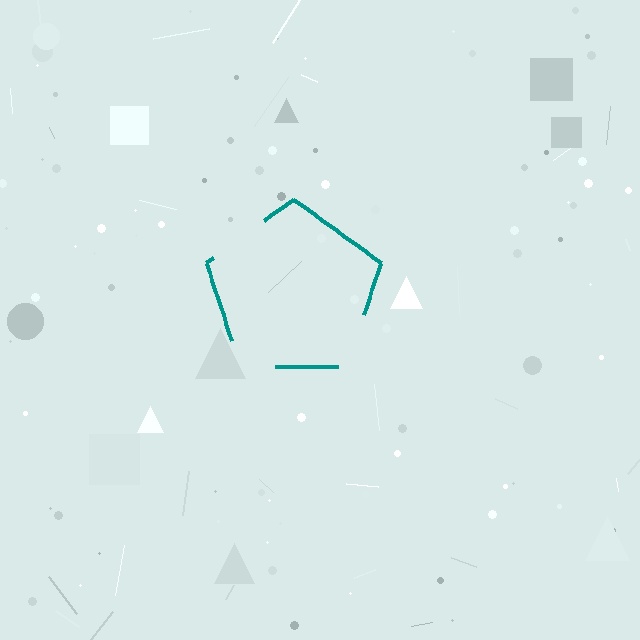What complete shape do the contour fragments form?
The contour fragments form a pentagon.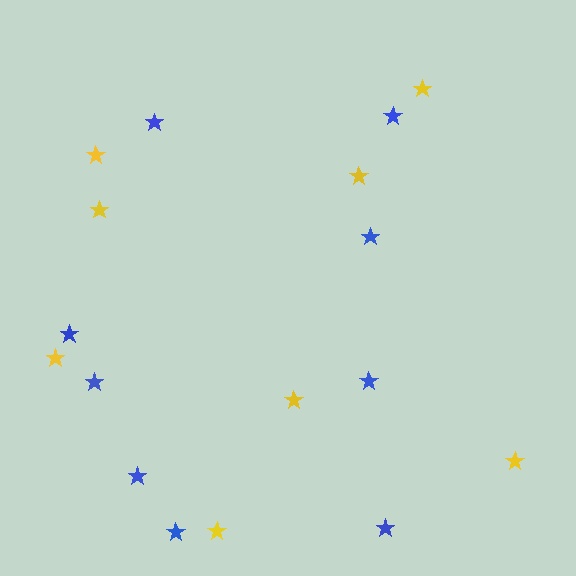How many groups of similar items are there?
There are 2 groups: one group of yellow stars (8) and one group of blue stars (9).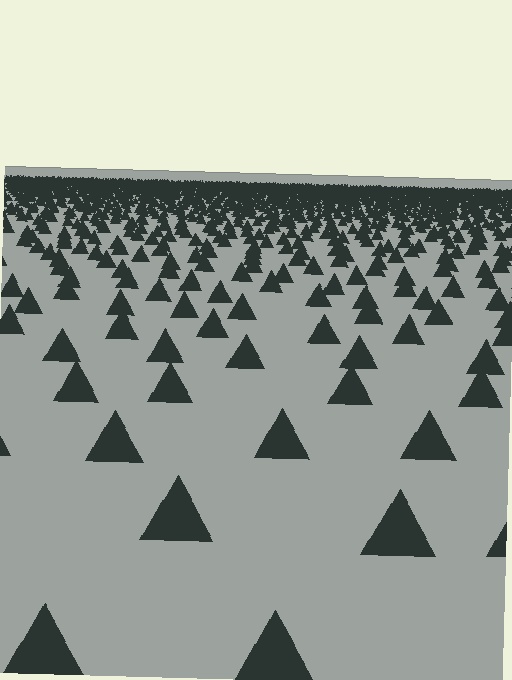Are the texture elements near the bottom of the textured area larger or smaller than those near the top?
Larger. Near the bottom, elements are closer to the viewer and appear at a bigger on-screen size.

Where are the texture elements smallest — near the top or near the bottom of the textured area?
Near the top.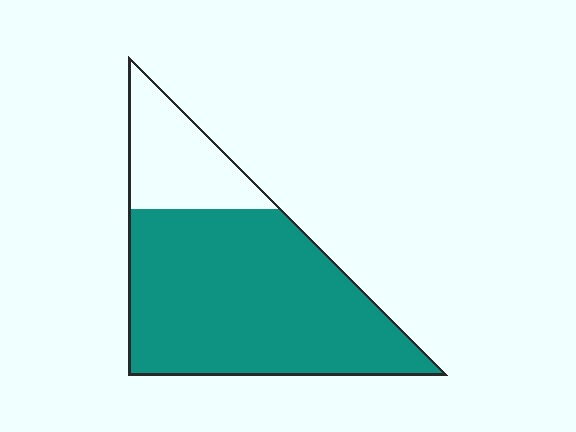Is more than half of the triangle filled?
Yes.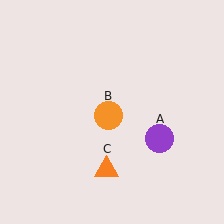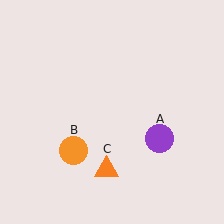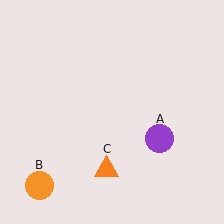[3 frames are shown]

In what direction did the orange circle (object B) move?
The orange circle (object B) moved down and to the left.